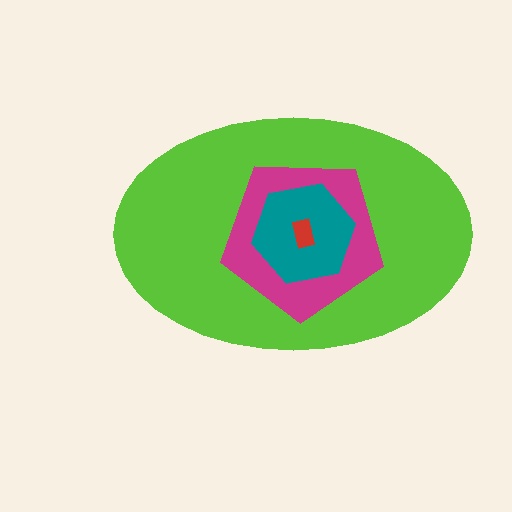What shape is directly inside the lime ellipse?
The magenta pentagon.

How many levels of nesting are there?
4.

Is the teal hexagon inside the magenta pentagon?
Yes.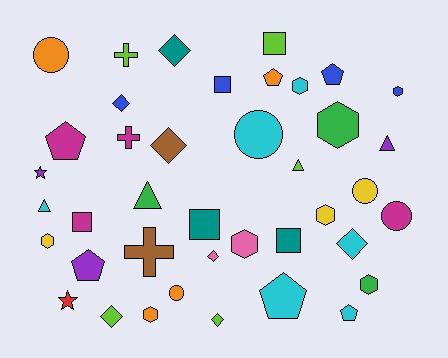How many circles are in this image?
There are 5 circles.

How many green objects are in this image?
There are 3 green objects.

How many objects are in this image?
There are 40 objects.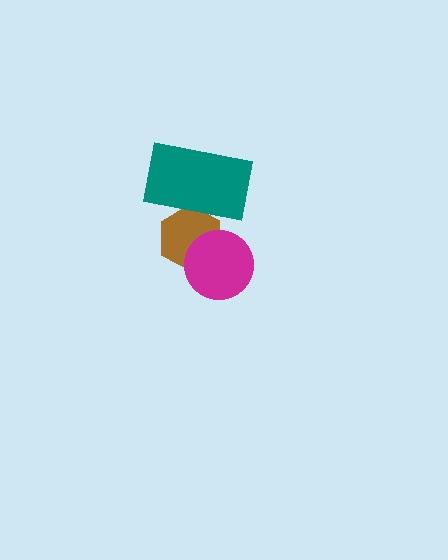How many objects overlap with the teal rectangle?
1 object overlaps with the teal rectangle.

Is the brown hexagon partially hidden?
Yes, it is partially covered by another shape.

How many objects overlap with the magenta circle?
1 object overlaps with the magenta circle.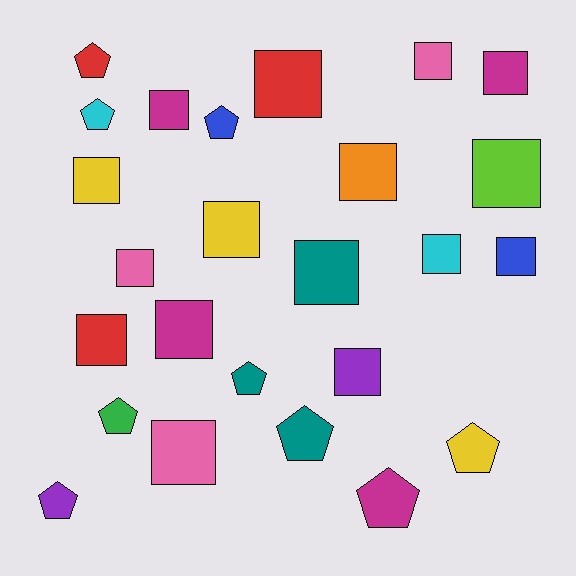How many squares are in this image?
There are 16 squares.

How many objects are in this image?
There are 25 objects.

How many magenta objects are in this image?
There are 4 magenta objects.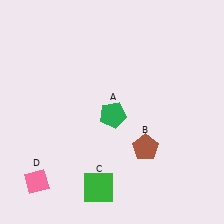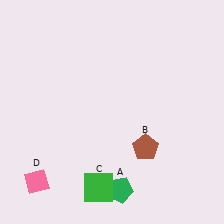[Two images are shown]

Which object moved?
The green pentagon (A) moved down.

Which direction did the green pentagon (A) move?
The green pentagon (A) moved down.